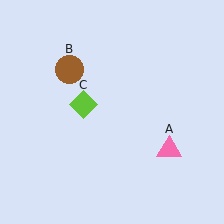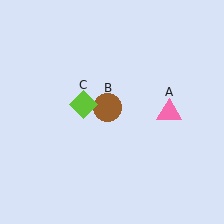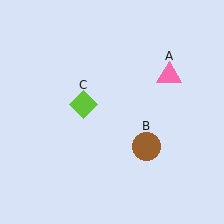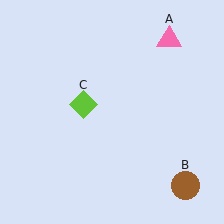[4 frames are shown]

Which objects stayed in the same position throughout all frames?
Lime diamond (object C) remained stationary.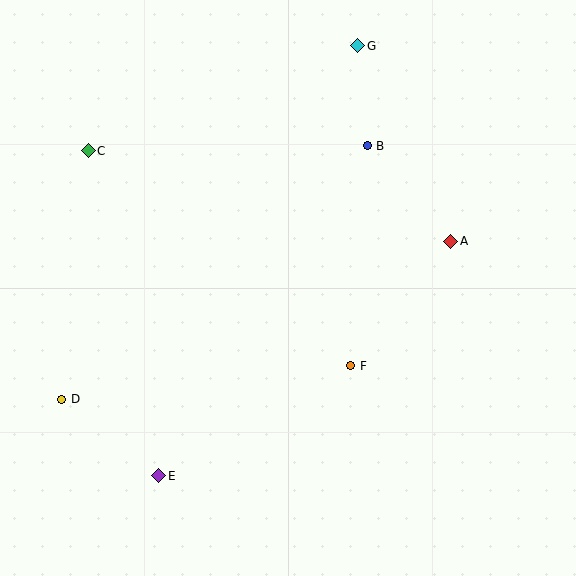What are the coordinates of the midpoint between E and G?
The midpoint between E and G is at (258, 261).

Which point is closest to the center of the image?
Point F at (351, 366) is closest to the center.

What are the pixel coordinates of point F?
Point F is at (351, 366).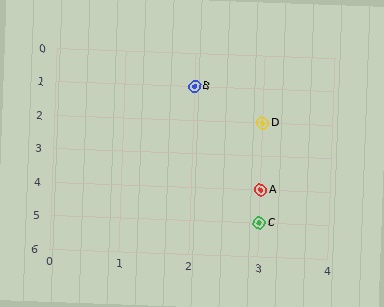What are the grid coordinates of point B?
Point B is at grid coordinates (2, 1).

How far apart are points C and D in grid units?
Points C and D are 3 rows apart.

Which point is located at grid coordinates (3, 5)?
Point C is at (3, 5).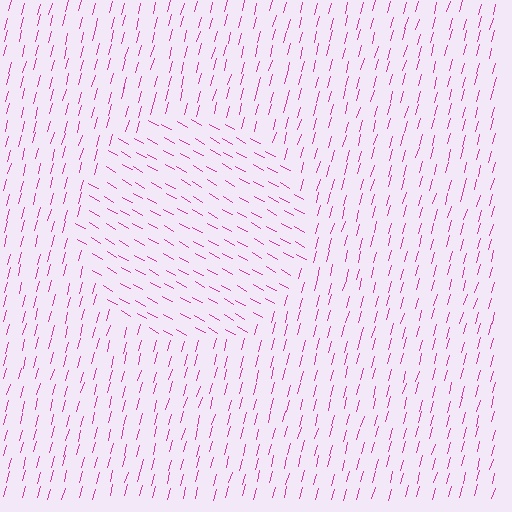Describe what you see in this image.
The image is filled with small magenta line segments. A circle region in the image has lines oriented differently from the surrounding lines, creating a visible texture boundary.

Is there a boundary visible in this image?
Yes, there is a texture boundary formed by a change in line orientation.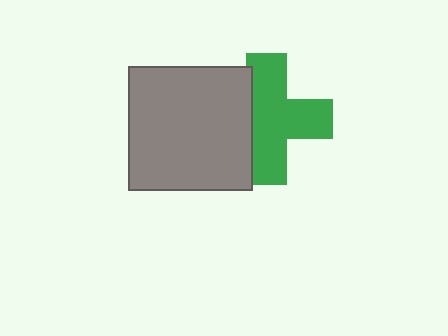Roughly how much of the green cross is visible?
Most of it is visible (roughly 70%).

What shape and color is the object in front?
The object in front is a gray square.